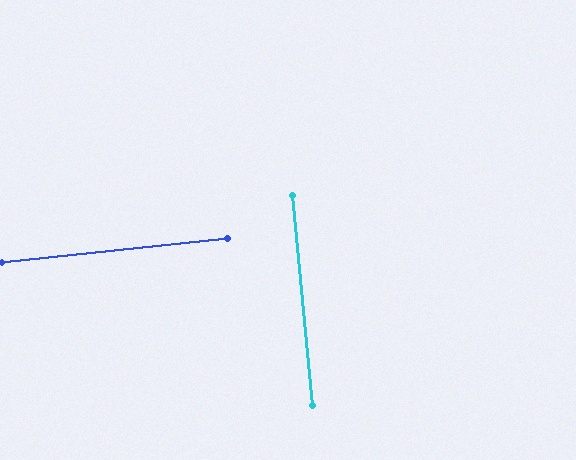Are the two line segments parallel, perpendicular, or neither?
Perpendicular — they meet at approximately 89°.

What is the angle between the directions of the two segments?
Approximately 89 degrees.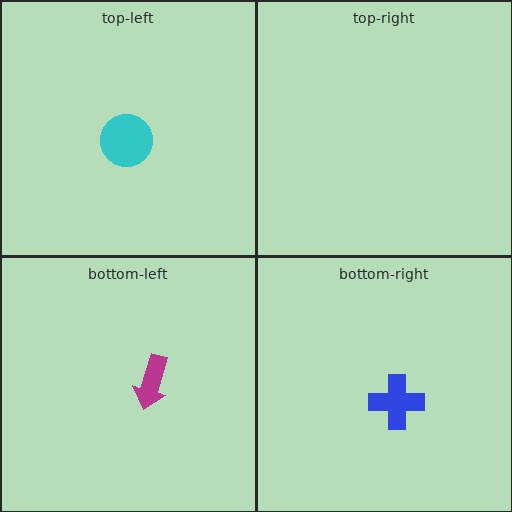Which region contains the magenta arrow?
The bottom-left region.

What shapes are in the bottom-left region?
The magenta arrow.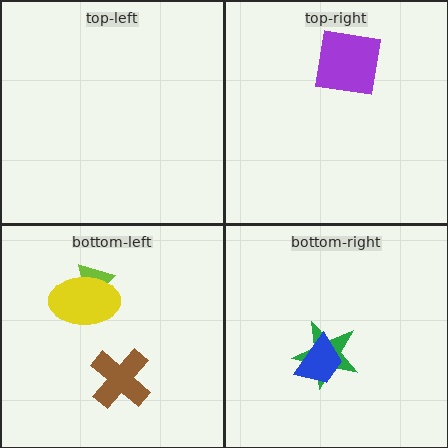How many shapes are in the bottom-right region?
2.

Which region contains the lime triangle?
The bottom-left region.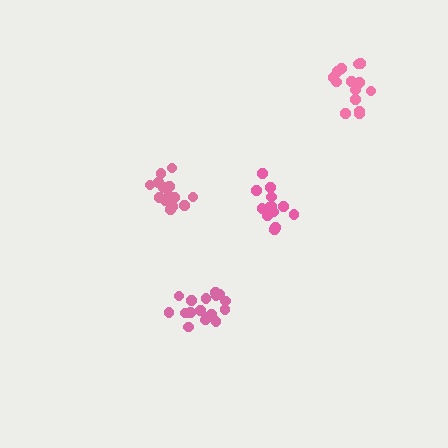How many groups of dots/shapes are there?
There are 4 groups.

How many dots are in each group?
Group 1: 15 dots, Group 2: 14 dots, Group 3: 14 dots, Group 4: 17 dots (60 total).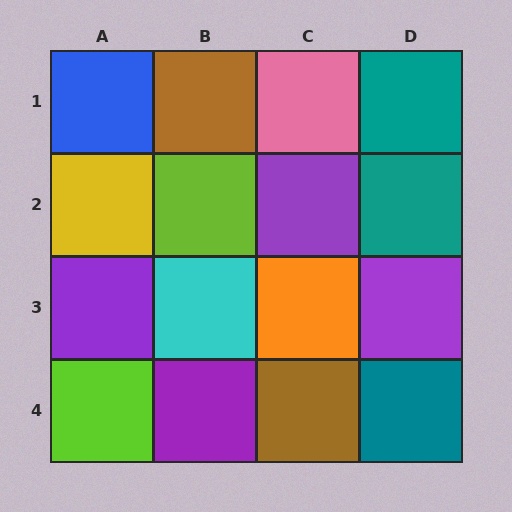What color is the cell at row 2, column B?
Lime.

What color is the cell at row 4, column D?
Teal.